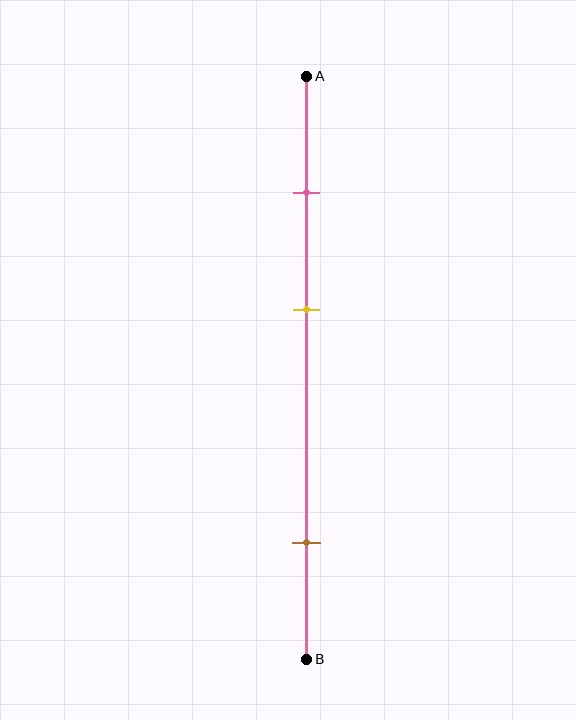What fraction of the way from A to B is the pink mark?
The pink mark is approximately 20% (0.2) of the way from A to B.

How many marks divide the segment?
There are 3 marks dividing the segment.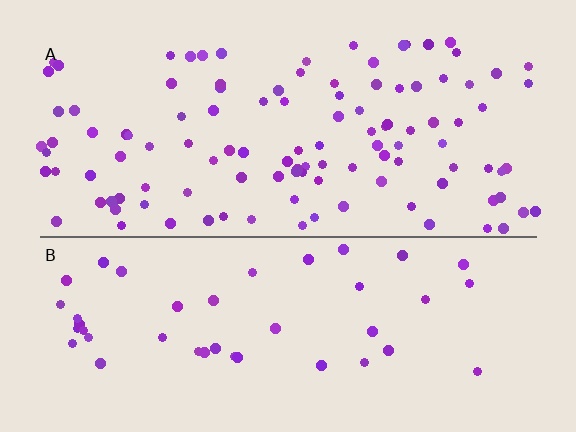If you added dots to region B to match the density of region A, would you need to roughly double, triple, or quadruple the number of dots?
Approximately triple.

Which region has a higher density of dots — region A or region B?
A (the top).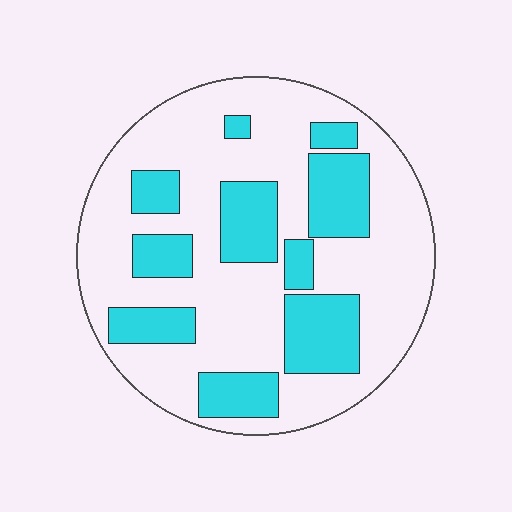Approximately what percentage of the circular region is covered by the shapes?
Approximately 30%.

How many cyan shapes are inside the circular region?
10.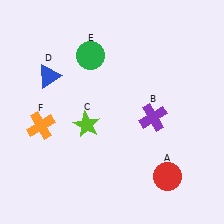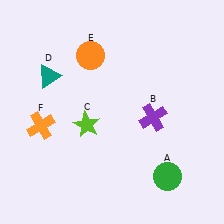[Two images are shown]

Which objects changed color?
A changed from red to green. D changed from blue to teal. E changed from green to orange.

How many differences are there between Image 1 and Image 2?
There are 3 differences between the two images.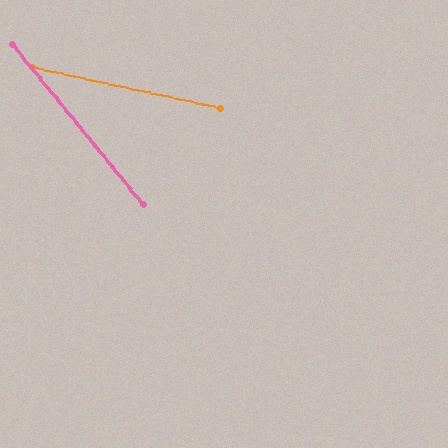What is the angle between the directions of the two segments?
Approximately 38 degrees.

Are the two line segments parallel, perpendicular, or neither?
Neither parallel nor perpendicular — they differ by about 38°.